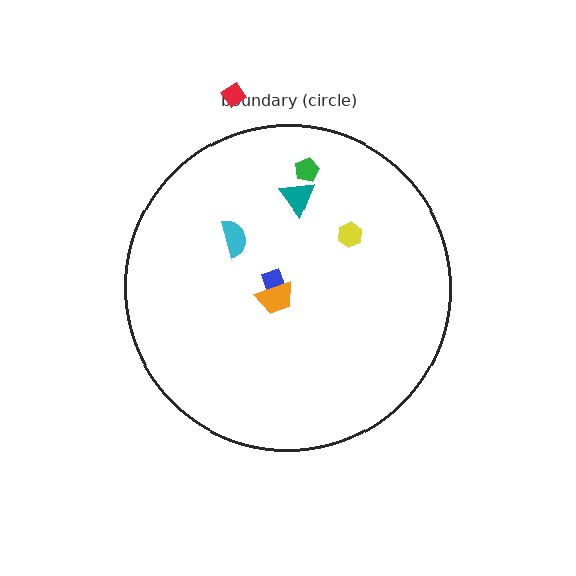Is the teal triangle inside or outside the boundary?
Inside.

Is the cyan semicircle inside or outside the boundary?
Inside.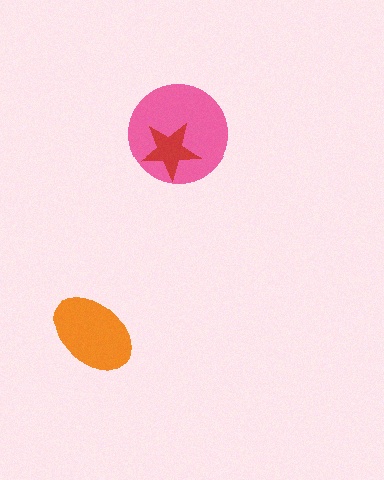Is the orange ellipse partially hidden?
No, no other shape covers it.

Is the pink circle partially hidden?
Yes, it is partially covered by another shape.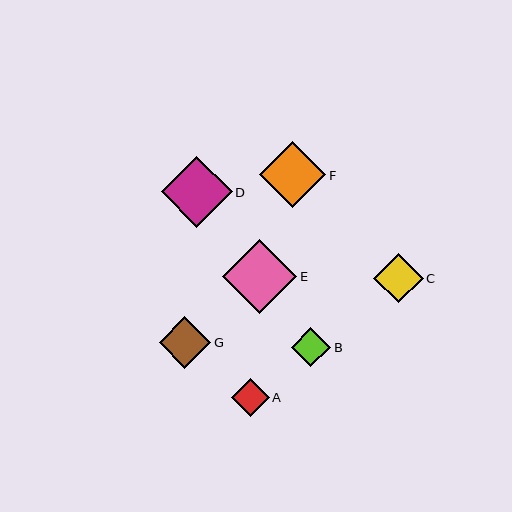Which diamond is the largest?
Diamond E is the largest with a size of approximately 74 pixels.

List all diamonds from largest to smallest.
From largest to smallest: E, D, F, G, C, B, A.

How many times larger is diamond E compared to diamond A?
Diamond E is approximately 1.9 times the size of diamond A.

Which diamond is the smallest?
Diamond A is the smallest with a size of approximately 38 pixels.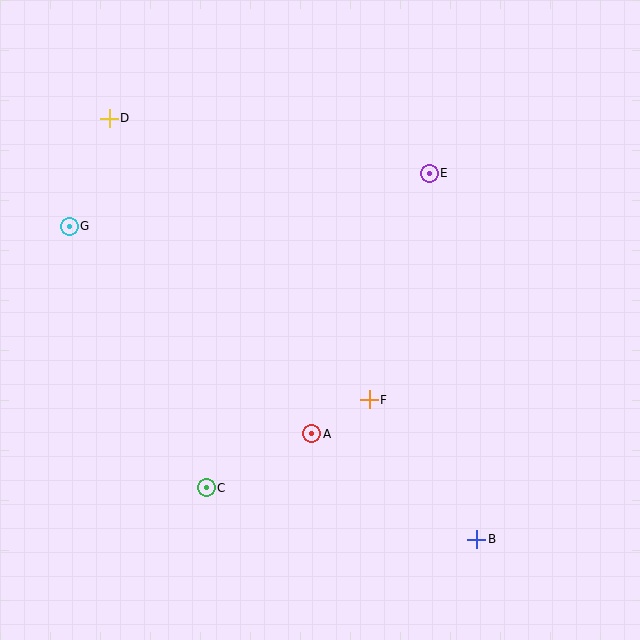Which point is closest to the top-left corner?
Point D is closest to the top-left corner.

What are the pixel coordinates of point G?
Point G is at (69, 226).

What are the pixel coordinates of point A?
Point A is at (312, 434).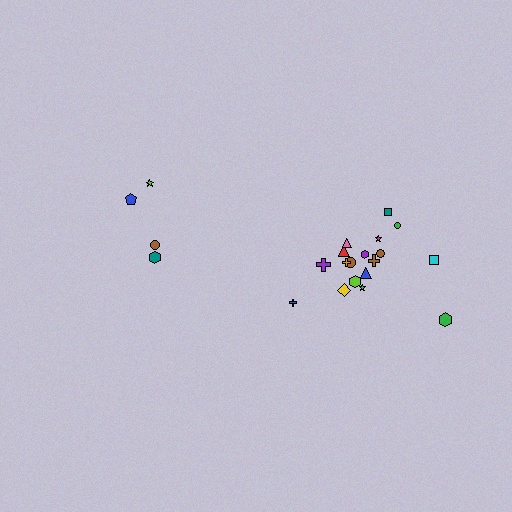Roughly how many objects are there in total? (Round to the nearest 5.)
Roughly 20 objects in total.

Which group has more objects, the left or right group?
The right group.